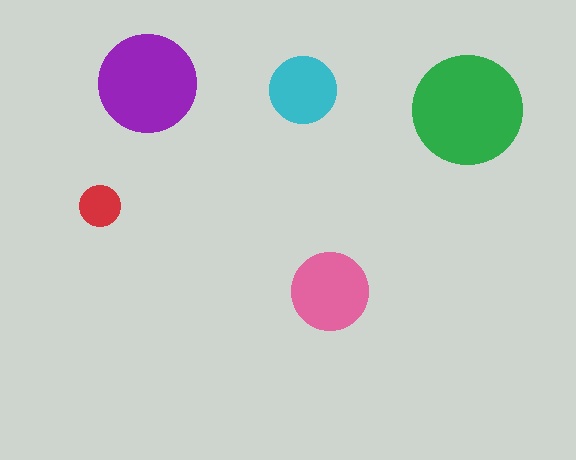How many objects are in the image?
There are 5 objects in the image.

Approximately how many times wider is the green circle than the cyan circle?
About 1.5 times wider.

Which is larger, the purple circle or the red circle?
The purple one.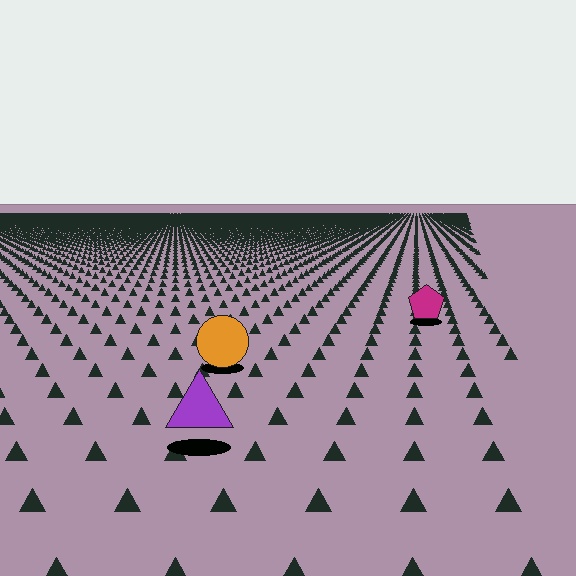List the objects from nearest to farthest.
From nearest to farthest: the purple triangle, the orange circle, the magenta pentagon.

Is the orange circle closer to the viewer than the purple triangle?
No. The purple triangle is closer — you can tell from the texture gradient: the ground texture is coarser near it.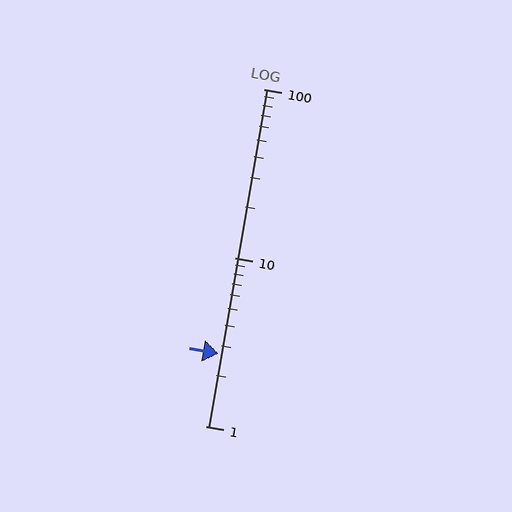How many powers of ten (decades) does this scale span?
The scale spans 2 decades, from 1 to 100.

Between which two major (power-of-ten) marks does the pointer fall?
The pointer is between 1 and 10.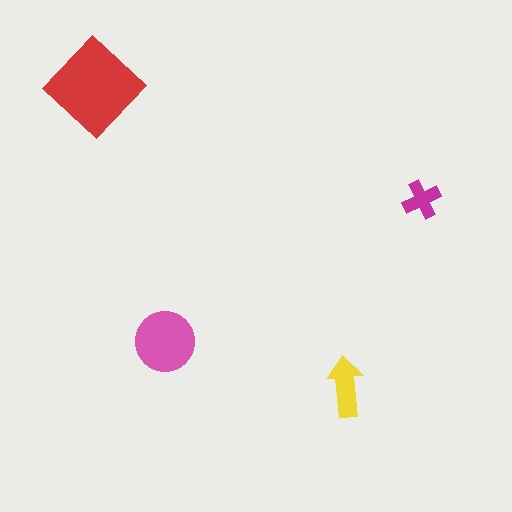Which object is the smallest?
The magenta cross.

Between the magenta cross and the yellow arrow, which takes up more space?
The yellow arrow.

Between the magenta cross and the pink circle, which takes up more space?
The pink circle.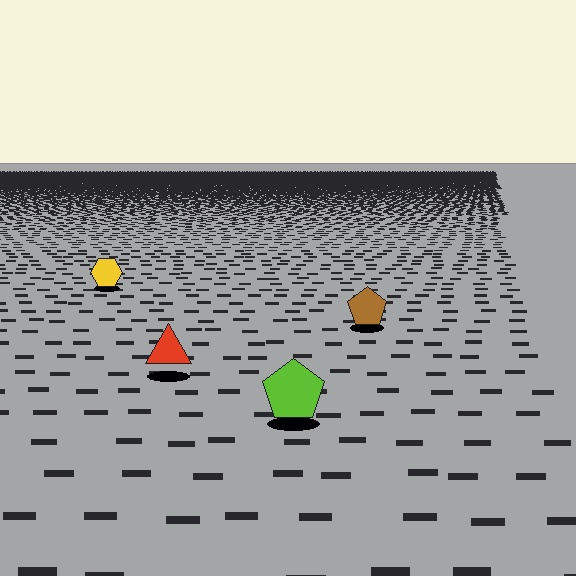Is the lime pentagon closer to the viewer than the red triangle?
Yes. The lime pentagon is closer — you can tell from the texture gradient: the ground texture is coarser near it.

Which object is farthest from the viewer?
The yellow hexagon is farthest from the viewer. It appears smaller and the ground texture around it is denser.